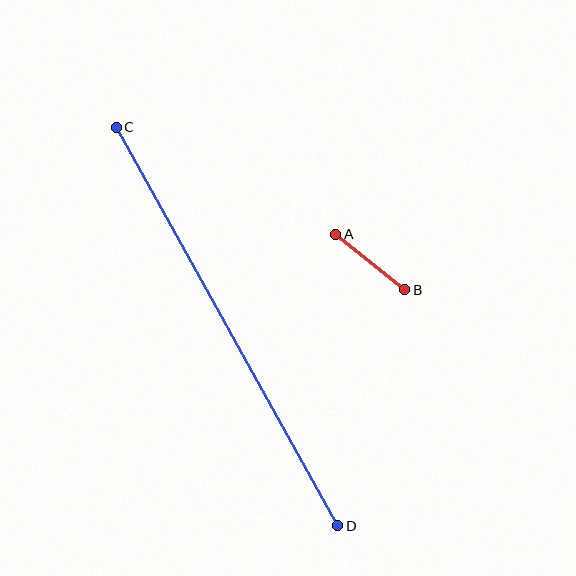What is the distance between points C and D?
The distance is approximately 456 pixels.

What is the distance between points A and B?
The distance is approximately 89 pixels.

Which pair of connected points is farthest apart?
Points C and D are farthest apart.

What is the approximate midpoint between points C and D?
The midpoint is at approximately (227, 327) pixels.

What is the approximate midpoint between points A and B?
The midpoint is at approximately (370, 262) pixels.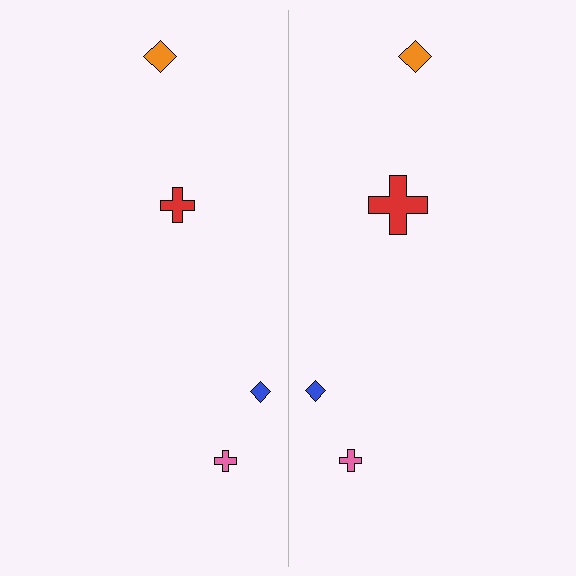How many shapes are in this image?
There are 8 shapes in this image.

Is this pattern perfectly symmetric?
No, the pattern is not perfectly symmetric. The red cross on the right side has a different size than its mirror counterpart.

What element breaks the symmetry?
The red cross on the right side has a different size than its mirror counterpart.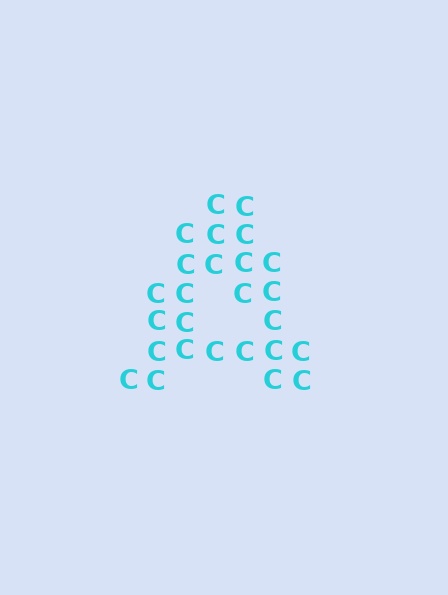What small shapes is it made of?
It is made of small letter C's.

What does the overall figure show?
The overall figure shows the letter A.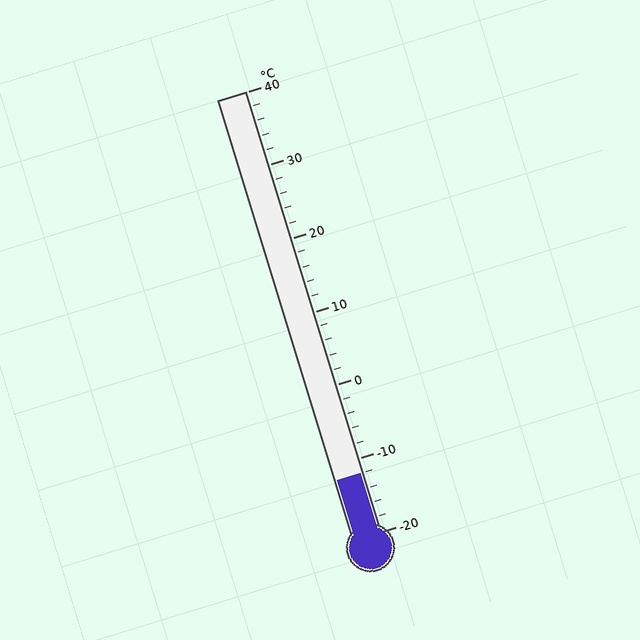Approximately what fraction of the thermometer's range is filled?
The thermometer is filled to approximately 15% of its range.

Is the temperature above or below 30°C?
The temperature is below 30°C.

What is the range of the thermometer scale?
The thermometer scale ranges from -20°C to 40°C.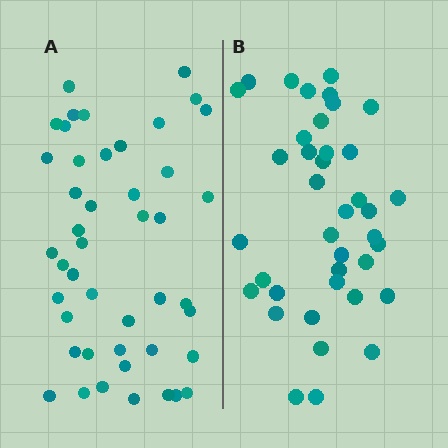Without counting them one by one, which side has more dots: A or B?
Region A (the left region) has more dots.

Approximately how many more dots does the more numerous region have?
Region A has about 6 more dots than region B.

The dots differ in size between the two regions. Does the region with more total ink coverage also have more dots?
No. Region B has more total ink coverage because its dots are larger, but region A actually contains more individual dots. Total area can be misleading — the number of items is what matters here.